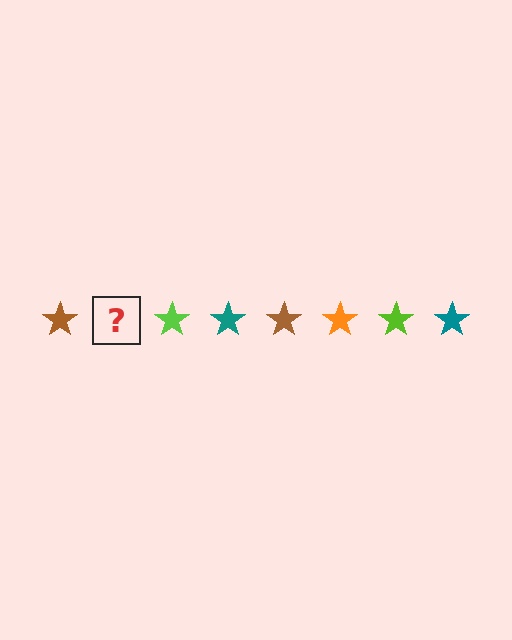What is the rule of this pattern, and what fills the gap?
The rule is that the pattern cycles through brown, orange, lime, teal stars. The gap should be filled with an orange star.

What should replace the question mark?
The question mark should be replaced with an orange star.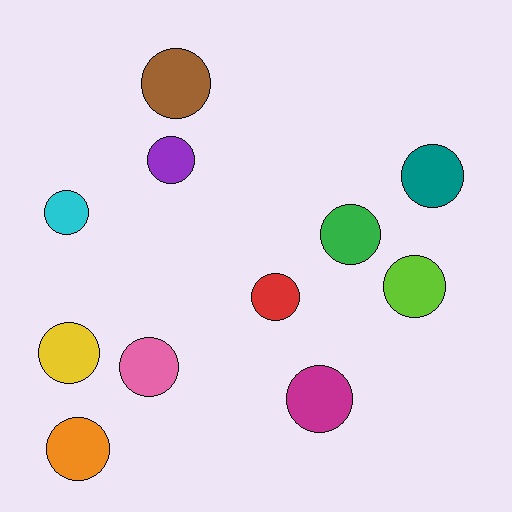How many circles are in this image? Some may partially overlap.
There are 11 circles.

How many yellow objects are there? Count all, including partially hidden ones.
There is 1 yellow object.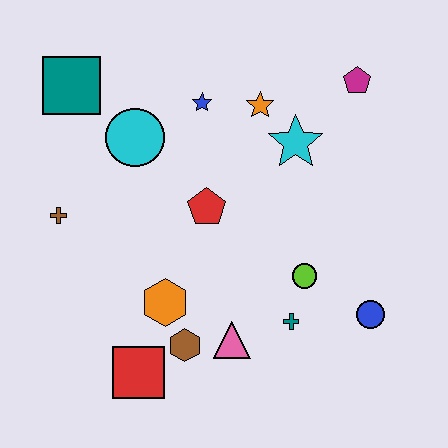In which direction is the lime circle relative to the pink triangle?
The lime circle is to the right of the pink triangle.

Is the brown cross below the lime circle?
No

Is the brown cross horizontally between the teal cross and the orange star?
No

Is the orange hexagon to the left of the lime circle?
Yes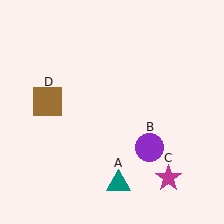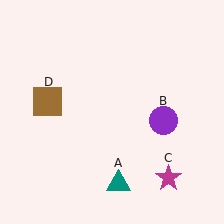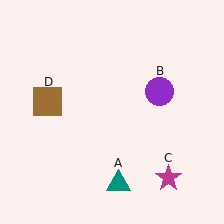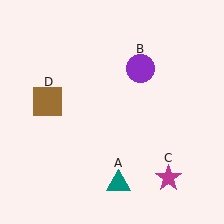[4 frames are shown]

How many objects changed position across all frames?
1 object changed position: purple circle (object B).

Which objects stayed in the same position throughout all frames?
Teal triangle (object A) and magenta star (object C) and brown square (object D) remained stationary.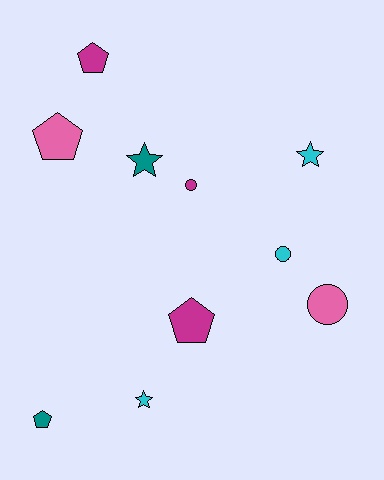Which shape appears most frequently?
Pentagon, with 4 objects.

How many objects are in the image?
There are 10 objects.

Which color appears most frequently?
Magenta, with 3 objects.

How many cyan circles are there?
There is 1 cyan circle.